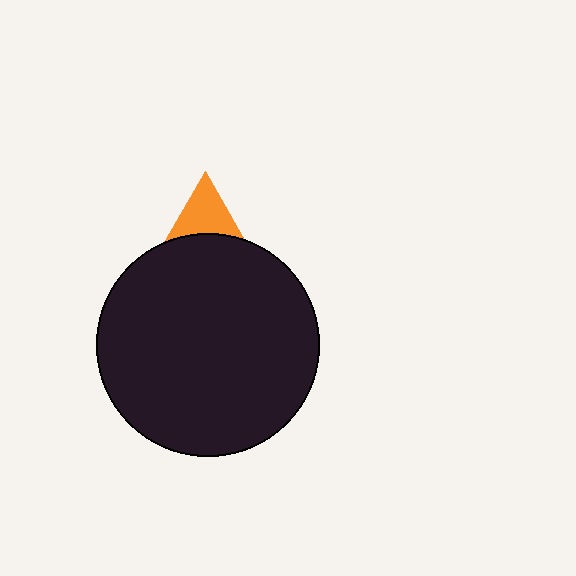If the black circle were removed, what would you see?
You would see the complete orange triangle.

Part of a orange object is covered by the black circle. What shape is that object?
It is a triangle.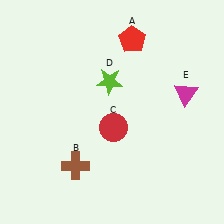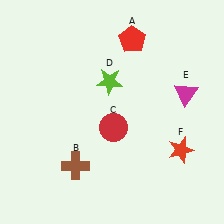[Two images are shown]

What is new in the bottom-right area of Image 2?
A red star (F) was added in the bottom-right area of Image 2.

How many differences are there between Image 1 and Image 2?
There is 1 difference between the two images.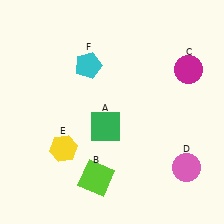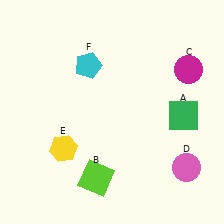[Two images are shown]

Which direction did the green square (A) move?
The green square (A) moved right.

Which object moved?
The green square (A) moved right.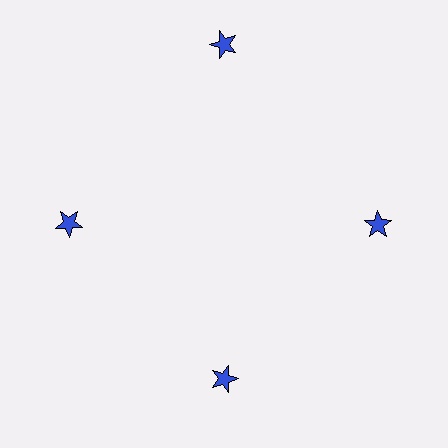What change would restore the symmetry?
The symmetry would be restored by moving it inward, back onto the ring so that all 4 stars sit at equal angles and equal distance from the center.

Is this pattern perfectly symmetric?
No. The 4 blue stars are arranged in a ring, but one element near the 12 o'clock position is pushed outward from the center, breaking the 4-fold rotational symmetry.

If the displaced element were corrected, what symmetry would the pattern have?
It would have 4-fold rotational symmetry — the pattern would map onto itself every 90 degrees.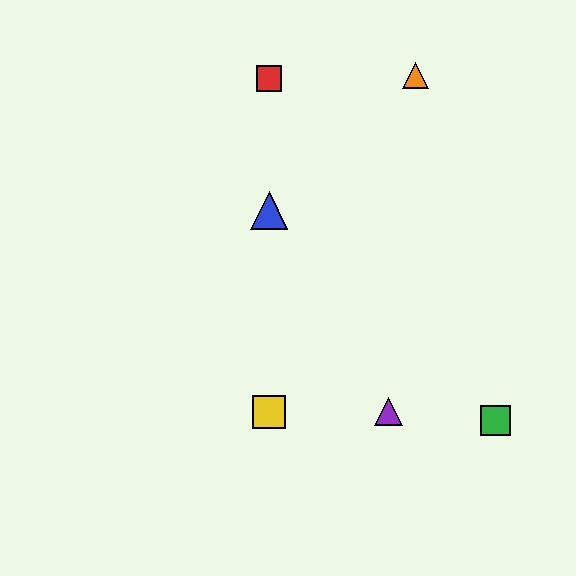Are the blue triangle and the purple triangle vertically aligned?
No, the blue triangle is at x≈269 and the purple triangle is at x≈388.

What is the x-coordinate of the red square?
The red square is at x≈269.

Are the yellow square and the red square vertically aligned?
Yes, both are at x≈269.